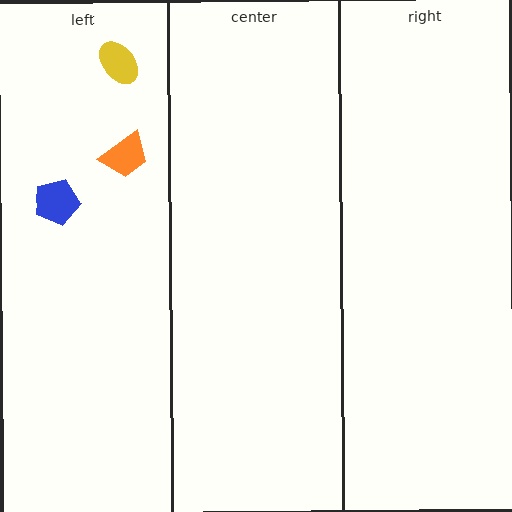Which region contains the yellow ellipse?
The left region.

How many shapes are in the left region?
3.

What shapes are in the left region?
The orange trapezoid, the blue pentagon, the yellow ellipse.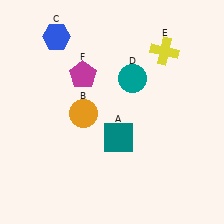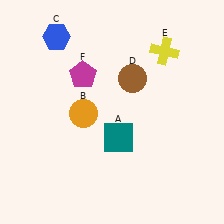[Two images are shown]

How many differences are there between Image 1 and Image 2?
There is 1 difference between the two images.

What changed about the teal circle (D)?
In Image 1, D is teal. In Image 2, it changed to brown.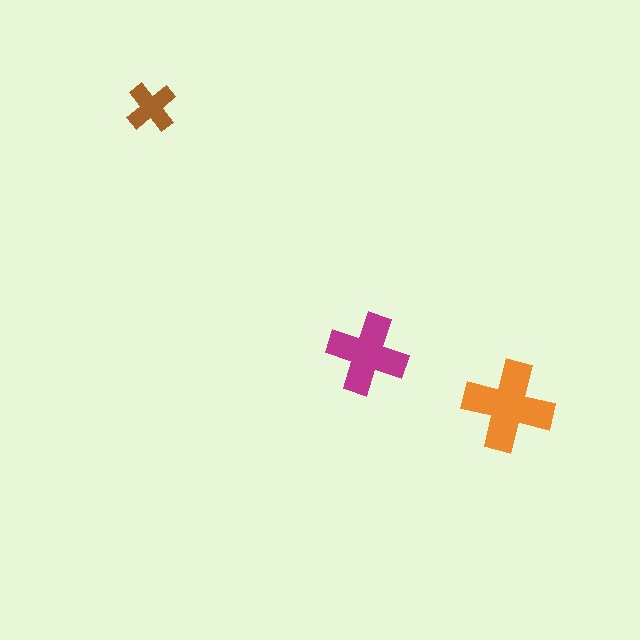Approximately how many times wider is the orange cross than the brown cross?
About 2 times wider.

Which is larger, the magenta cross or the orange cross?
The orange one.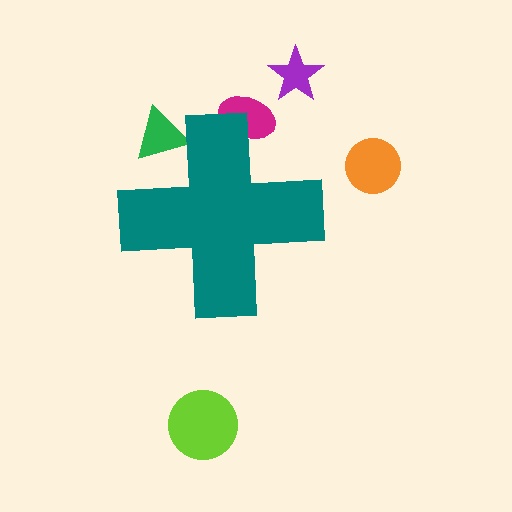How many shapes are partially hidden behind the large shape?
2 shapes are partially hidden.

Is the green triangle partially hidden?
Yes, the green triangle is partially hidden behind the teal cross.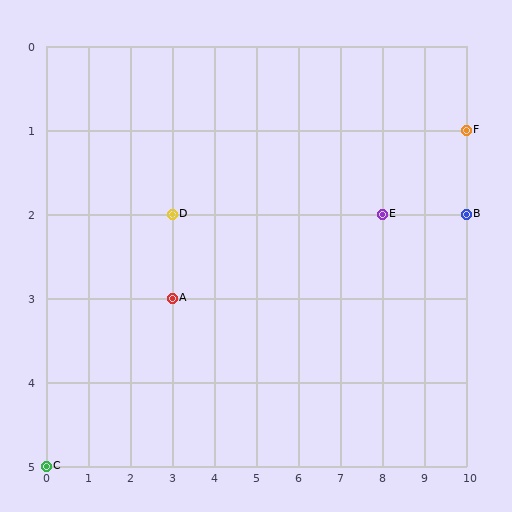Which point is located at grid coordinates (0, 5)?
Point C is at (0, 5).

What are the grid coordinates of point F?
Point F is at grid coordinates (10, 1).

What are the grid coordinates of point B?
Point B is at grid coordinates (10, 2).